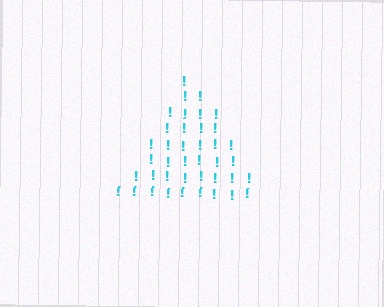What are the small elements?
The small elements are exclamation marks.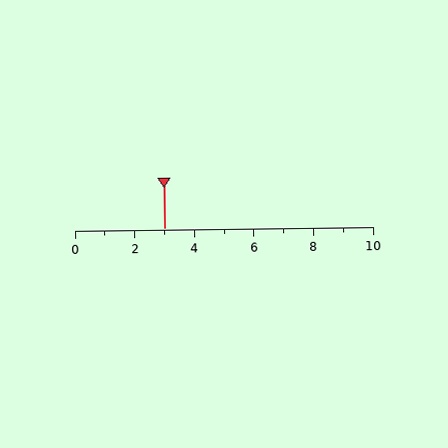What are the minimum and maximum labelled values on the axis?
The axis runs from 0 to 10.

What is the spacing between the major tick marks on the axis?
The major ticks are spaced 2 apart.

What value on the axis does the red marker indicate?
The marker indicates approximately 3.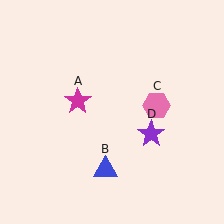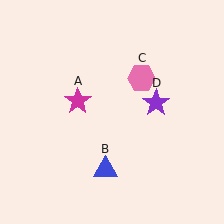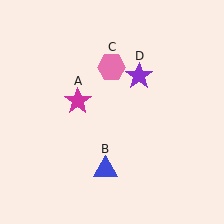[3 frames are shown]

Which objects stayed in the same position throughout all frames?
Magenta star (object A) and blue triangle (object B) remained stationary.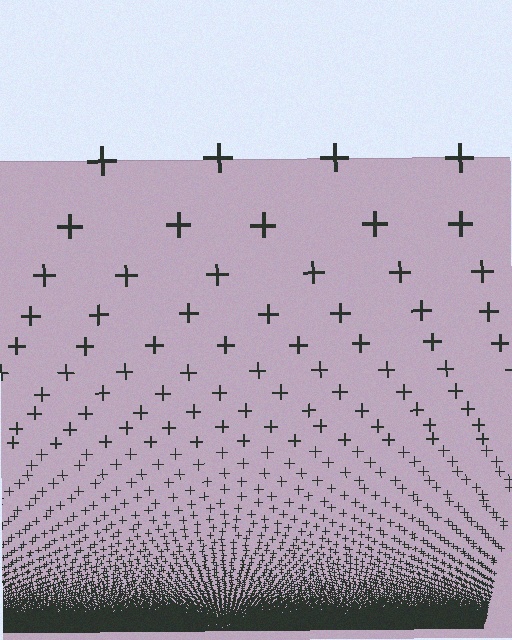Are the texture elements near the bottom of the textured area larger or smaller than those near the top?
Smaller. The gradient is inverted — elements near the bottom are smaller and denser.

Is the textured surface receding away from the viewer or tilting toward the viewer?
The surface appears to tilt toward the viewer. Texture elements get larger and sparser toward the top.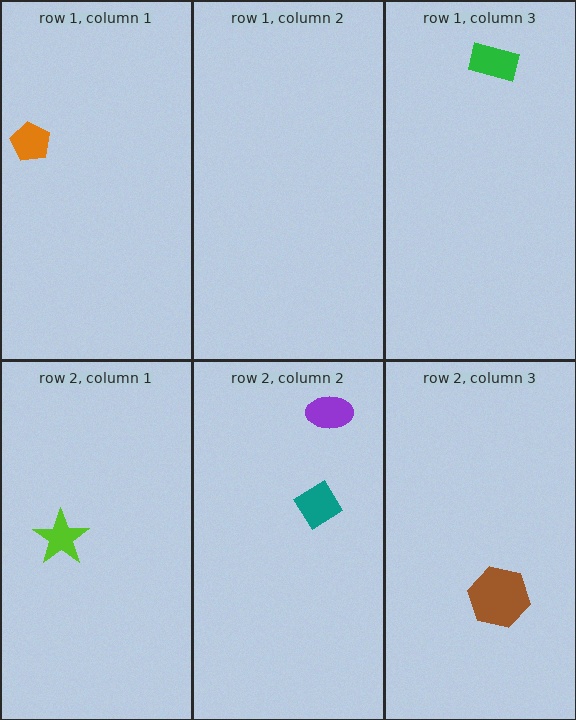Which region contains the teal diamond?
The row 2, column 2 region.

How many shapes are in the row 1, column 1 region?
1.